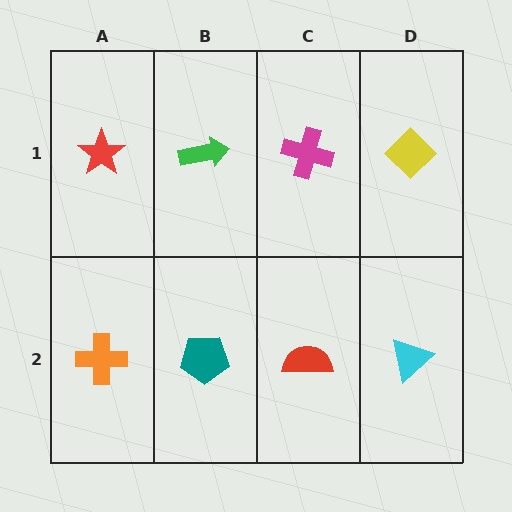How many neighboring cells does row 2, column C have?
3.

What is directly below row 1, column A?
An orange cross.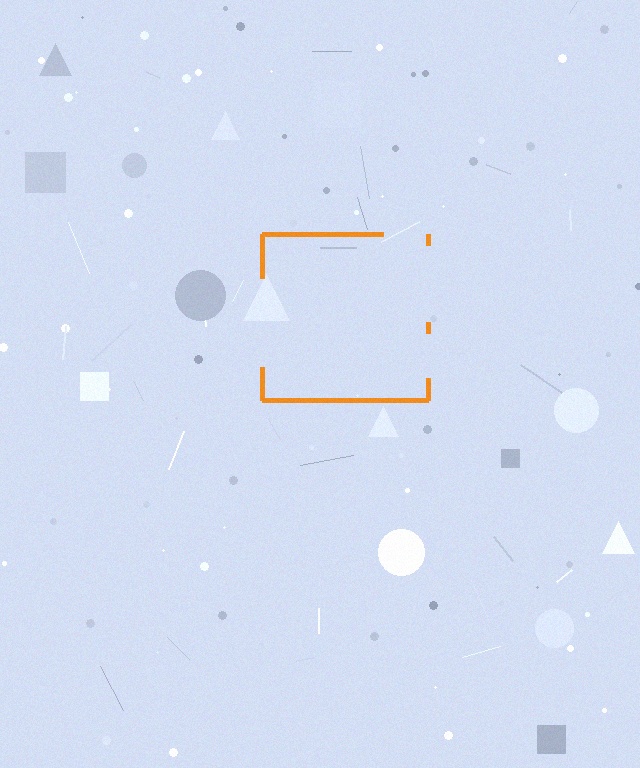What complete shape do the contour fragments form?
The contour fragments form a square.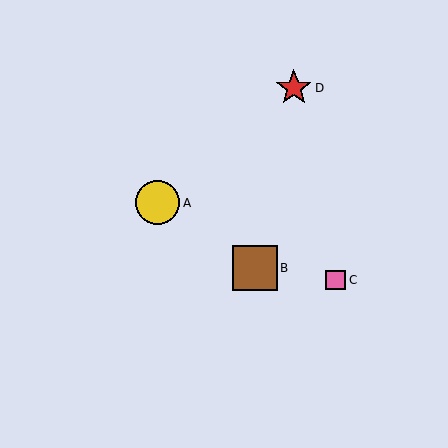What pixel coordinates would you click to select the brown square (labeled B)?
Click at (255, 268) to select the brown square B.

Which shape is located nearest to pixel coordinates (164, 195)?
The yellow circle (labeled A) at (158, 203) is nearest to that location.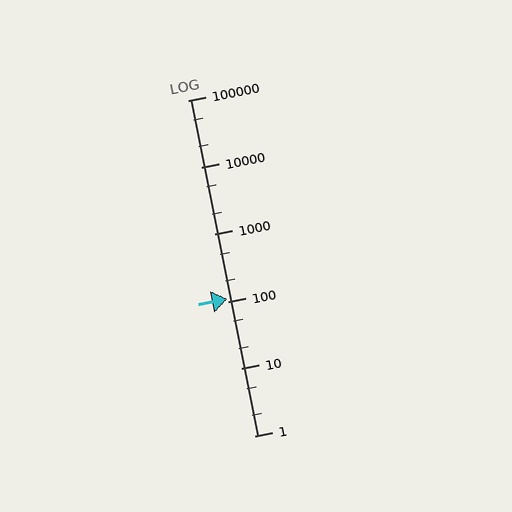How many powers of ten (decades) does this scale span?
The scale spans 5 decades, from 1 to 100000.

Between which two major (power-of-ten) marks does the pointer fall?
The pointer is between 100 and 1000.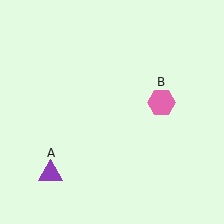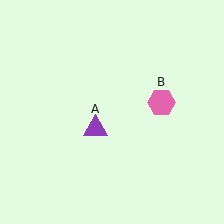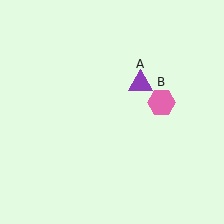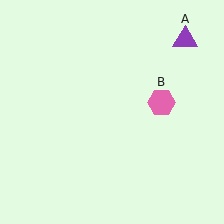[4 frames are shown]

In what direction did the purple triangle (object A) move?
The purple triangle (object A) moved up and to the right.